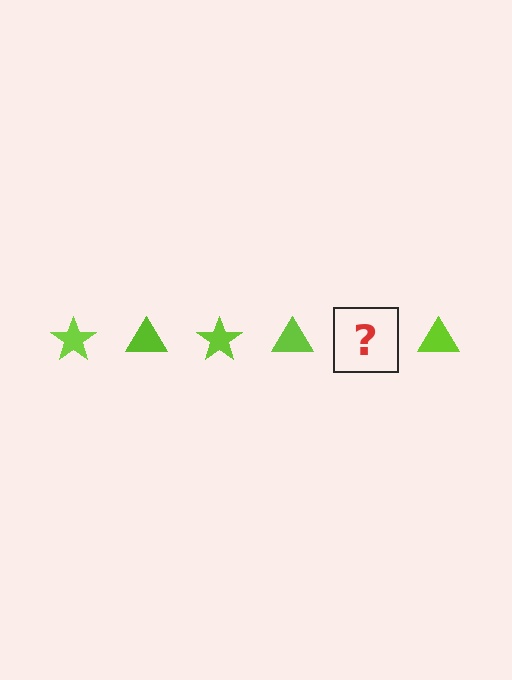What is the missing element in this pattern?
The missing element is a lime star.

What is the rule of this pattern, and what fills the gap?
The rule is that the pattern cycles through star, triangle shapes in lime. The gap should be filled with a lime star.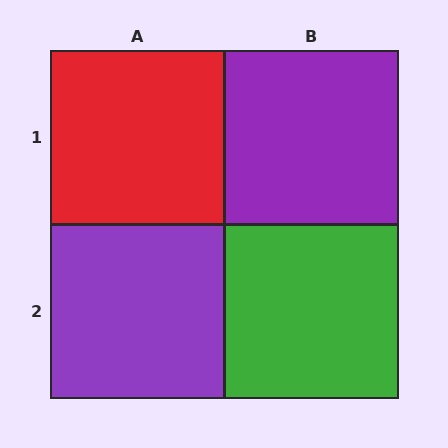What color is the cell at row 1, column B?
Purple.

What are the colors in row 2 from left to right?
Purple, green.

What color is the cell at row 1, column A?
Red.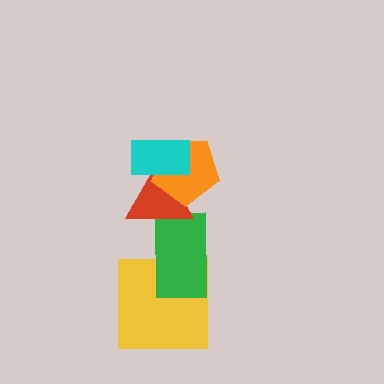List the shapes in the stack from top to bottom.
From top to bottom: the cyan rectangle, the orange pentagon, the red triangle, the green rectangle, the yellow square.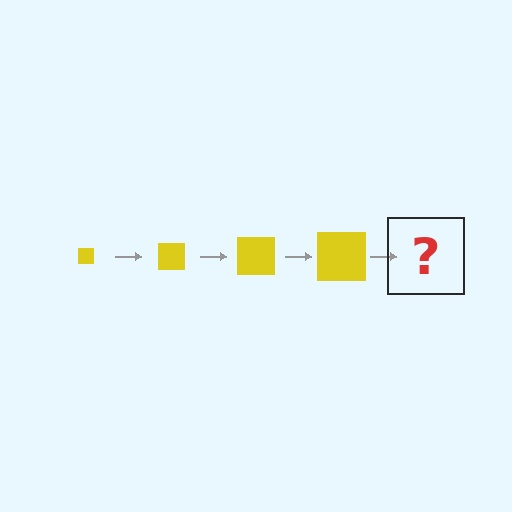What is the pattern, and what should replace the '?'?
The pattern is that the square gets progressively larger each step. The '?' should be a yellow square, larger than the previous one.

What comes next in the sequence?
The next element should be a yellow square, larger than the previous one.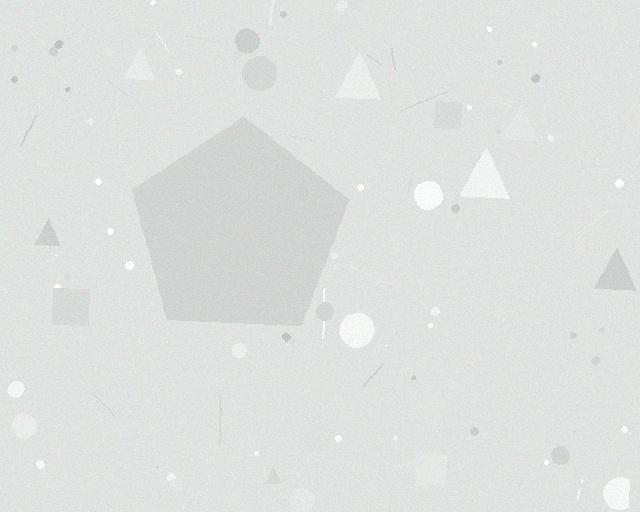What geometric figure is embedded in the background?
A pentagon is embedded in the background.